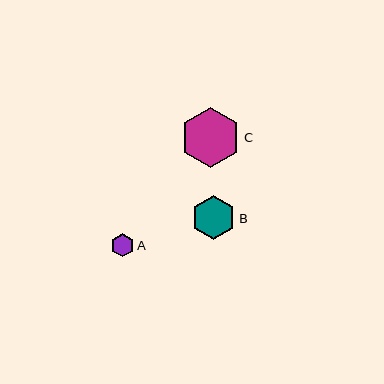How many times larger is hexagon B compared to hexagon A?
Hexagon B is approximately 1.9 times the size of hexagon A.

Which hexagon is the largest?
Hexagon C is the largest with a size of approximately 60 pixels.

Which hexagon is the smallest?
Hexagon A is the smallest with a size of approximately 23 pixels.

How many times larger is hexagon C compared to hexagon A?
Hexagon C is approximately 2.6 times the size of hexagon A.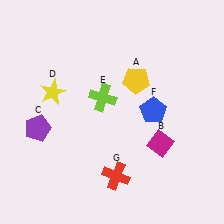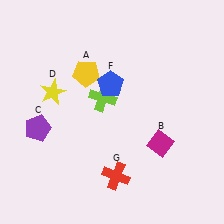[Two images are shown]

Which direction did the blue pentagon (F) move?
The blue pentagon (F) moved left.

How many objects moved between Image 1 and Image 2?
2 objects moved between the two images.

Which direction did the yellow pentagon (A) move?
The yellow pentagon (A) moved left.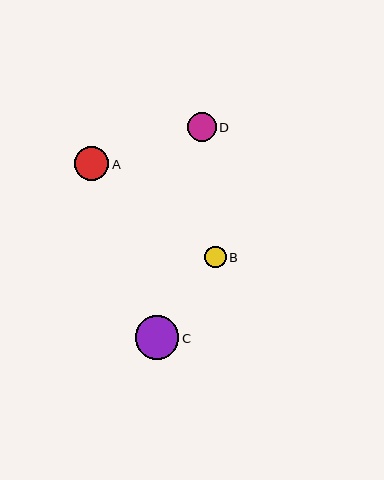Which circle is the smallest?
Circle B is the smallest with a size of approximately 22 pixels.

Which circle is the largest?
Circle C is the largest with a size of approximately 43 pixels.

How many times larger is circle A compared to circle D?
Circle A is approximately 1.2 times the size of circle D.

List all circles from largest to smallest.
From largest to smallest: C, A, D, B.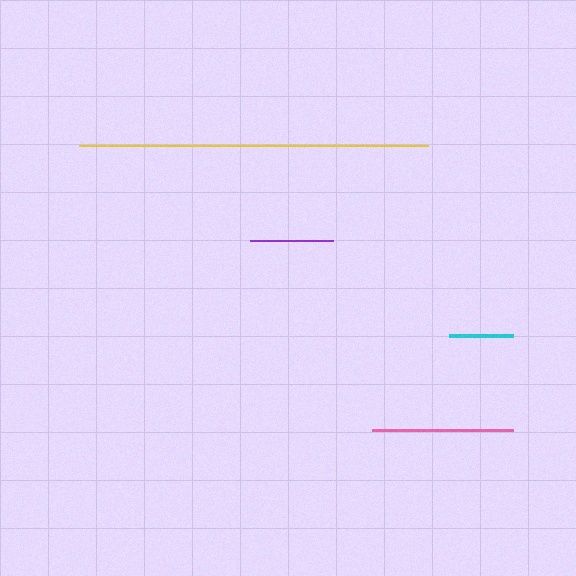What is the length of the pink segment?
The pink segment is approximately 142 pixels long.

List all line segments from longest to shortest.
From longest to shortest: yellow, pink, purple, cyan.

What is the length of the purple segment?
The purple segment is approximately 83 pixels long.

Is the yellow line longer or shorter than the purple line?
The yellow line is longer than the purple line.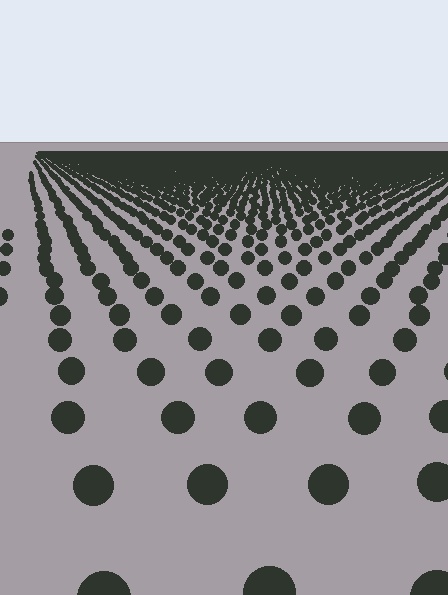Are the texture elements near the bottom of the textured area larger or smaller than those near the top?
Larger. Near the bottom, elements are closer to the viewer and appear at a bigger on-screen size.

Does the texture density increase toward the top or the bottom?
Density increases toward the top.